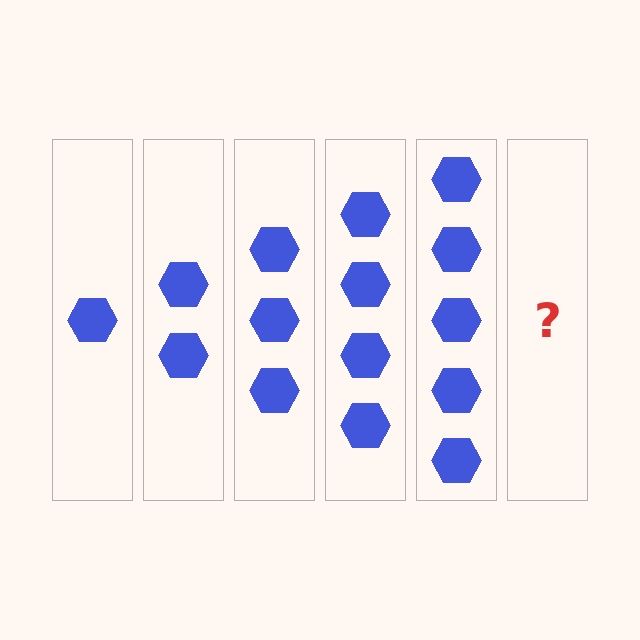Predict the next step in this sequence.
The next step is 6 hexagons.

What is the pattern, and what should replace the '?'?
The pattern is that each step adds one more hexagon. The '?' should be 6 hexagons.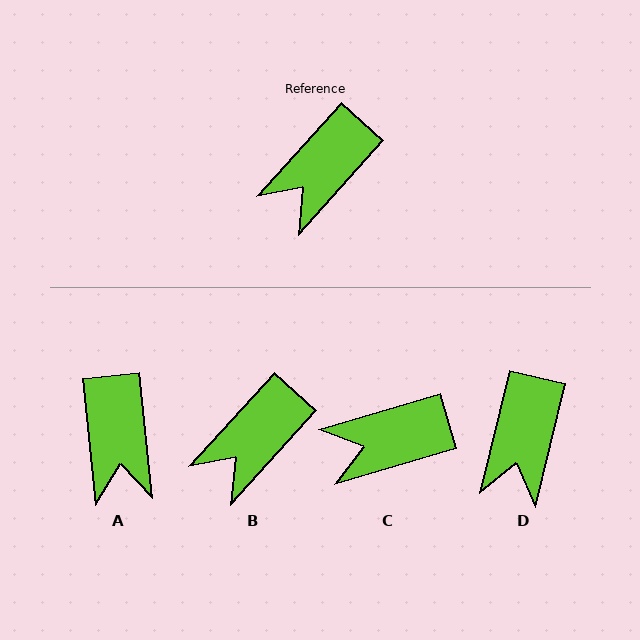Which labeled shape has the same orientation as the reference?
B.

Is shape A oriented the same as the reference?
No, it is off by about 48 degrees.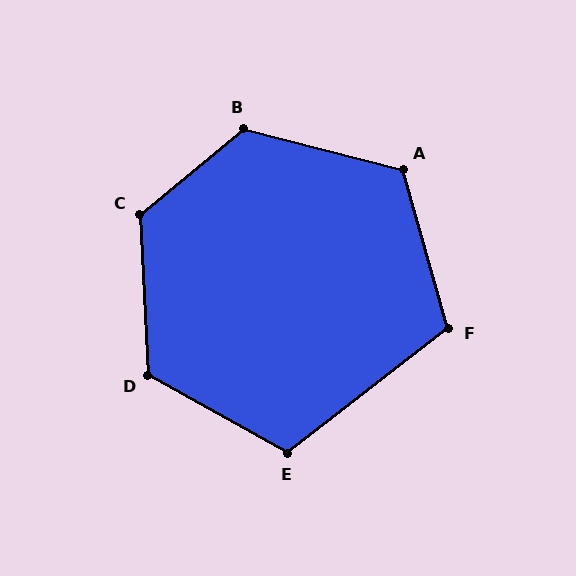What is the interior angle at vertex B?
Approximately 126 degrees (obtuse).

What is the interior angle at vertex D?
Approximately 122 degrees (obtuse).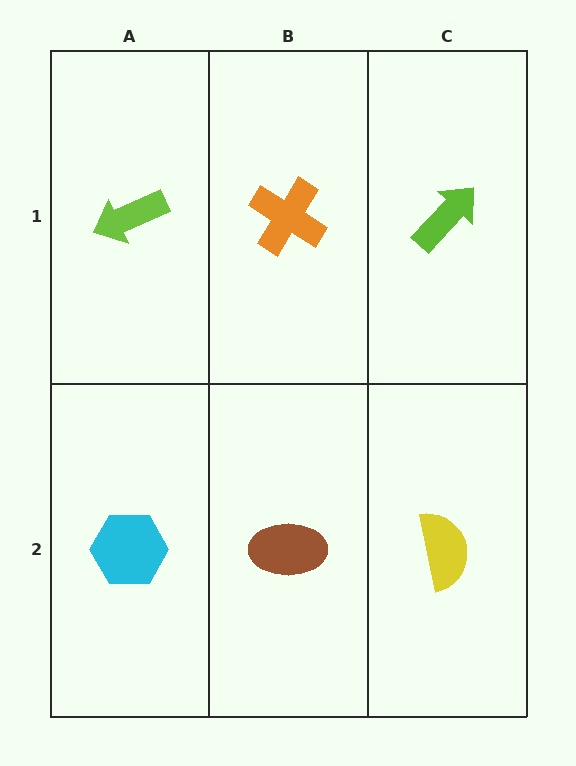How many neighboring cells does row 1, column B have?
3.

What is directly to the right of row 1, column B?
A lime arrow.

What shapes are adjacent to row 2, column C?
A lime arrow (row 1, column C), a brown ellipse (row 2, column B).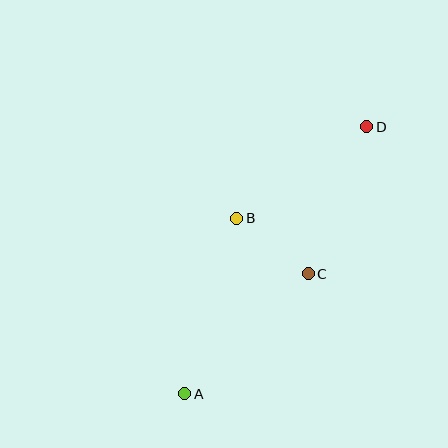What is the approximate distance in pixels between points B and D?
The distance between B and D is approximately 159 pixels.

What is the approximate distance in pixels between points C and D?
The distance between C and D is approximately 158 pixels.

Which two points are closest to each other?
Points B and C are closest to each other.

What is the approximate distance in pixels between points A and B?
The distance between A and B is approximately 183 pixels.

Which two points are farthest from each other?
Points A and D are farthest from each other.